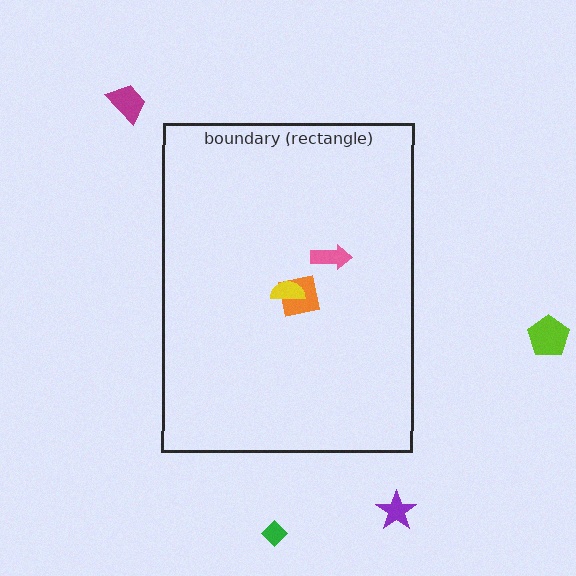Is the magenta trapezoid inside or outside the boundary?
Outside.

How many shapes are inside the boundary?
3 inside, 4 outside.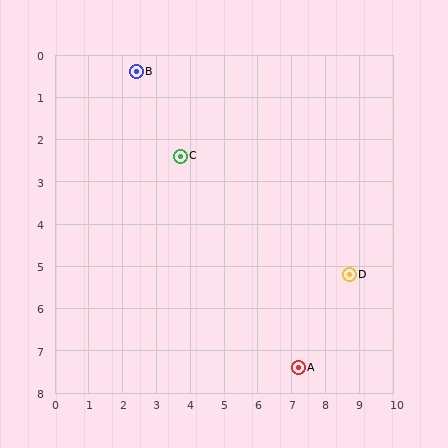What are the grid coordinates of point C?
Point C is at approximately (3.7, 2.4).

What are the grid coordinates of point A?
Point A is at approximately (7.2, 7.4).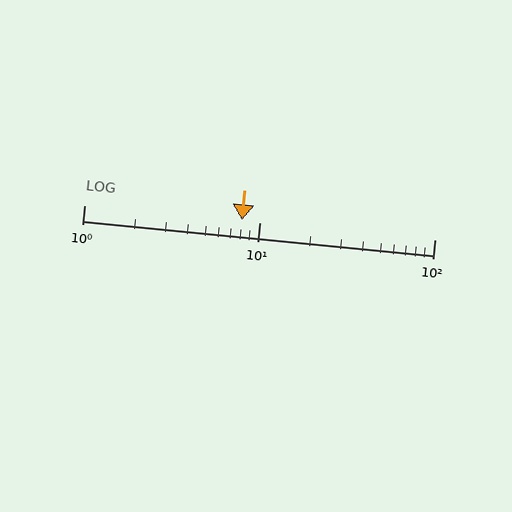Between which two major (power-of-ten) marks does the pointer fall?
The pointer is between 1 and 10.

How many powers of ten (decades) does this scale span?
The scale spans 2 decades, from 1 to 100.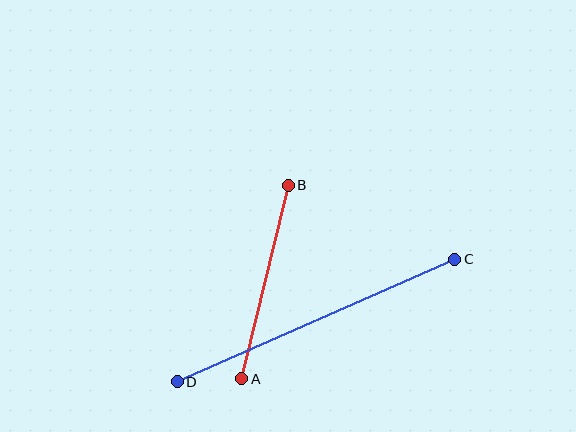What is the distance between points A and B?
The distance is approximately 199 pixels.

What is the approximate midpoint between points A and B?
The midpoint is at approximately (265, 282) pixels.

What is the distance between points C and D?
The distance is approximately 303 pixels.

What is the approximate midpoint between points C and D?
The midpoint is at approximately (316, 320) pixels.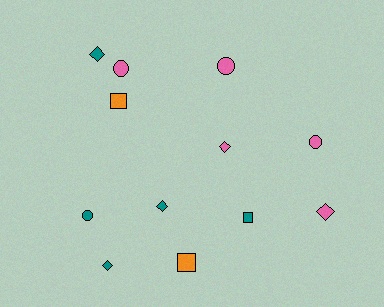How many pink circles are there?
There are 3 pink circles.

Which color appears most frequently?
Pink, with 5 objects.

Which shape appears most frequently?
Diamond, with 5 objects.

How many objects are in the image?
There are 12 objects.